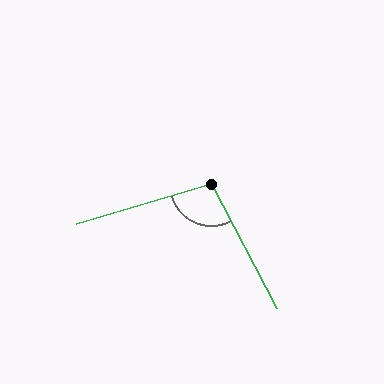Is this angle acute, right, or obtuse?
It is obtuse.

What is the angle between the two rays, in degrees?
Approximately 101 degrees.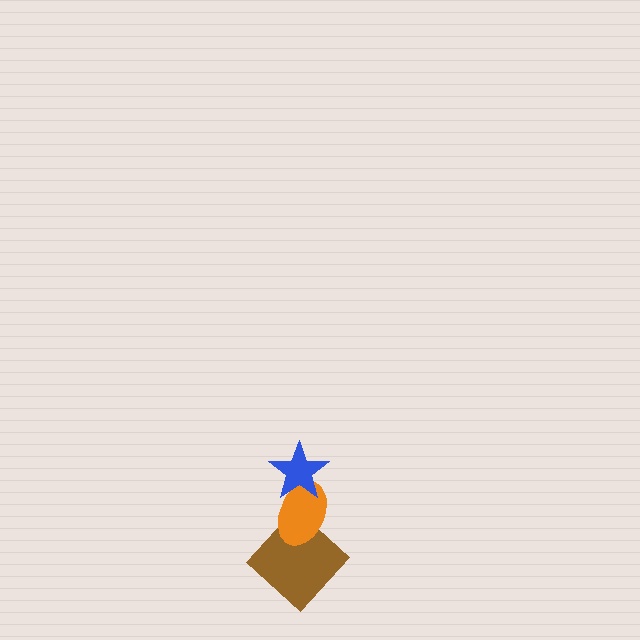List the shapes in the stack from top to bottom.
From top to bottom: the blue star, the orange ellipse, the brown diamond.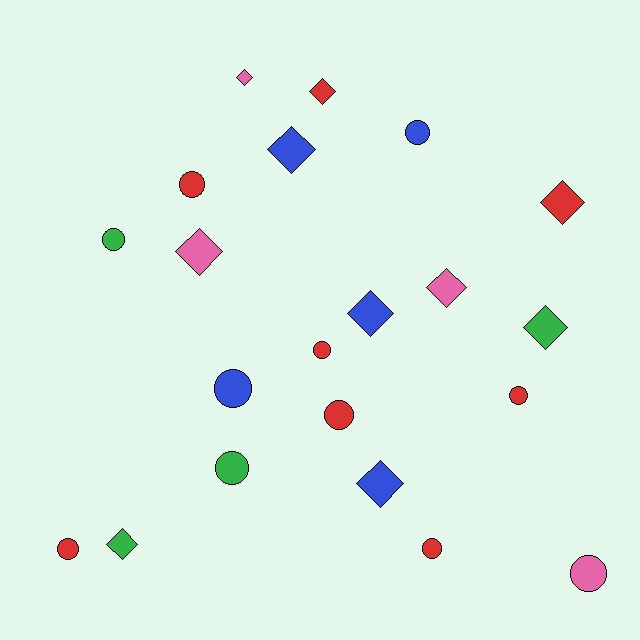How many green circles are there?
There are 2 green circles.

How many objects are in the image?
There are 21 objects.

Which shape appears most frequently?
Circle, with 11 objects.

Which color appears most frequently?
Red, with 8 objects.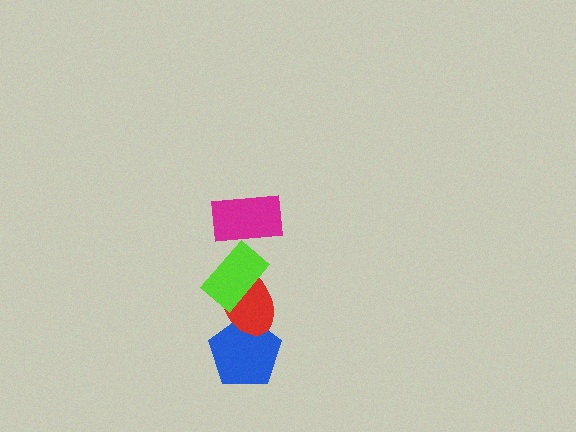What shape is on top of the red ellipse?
The lime rectangle is on top of the red ellipse.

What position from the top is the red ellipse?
The red ellipse is 3rd from the top.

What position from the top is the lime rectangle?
The lime rectangle is 2nd from the top.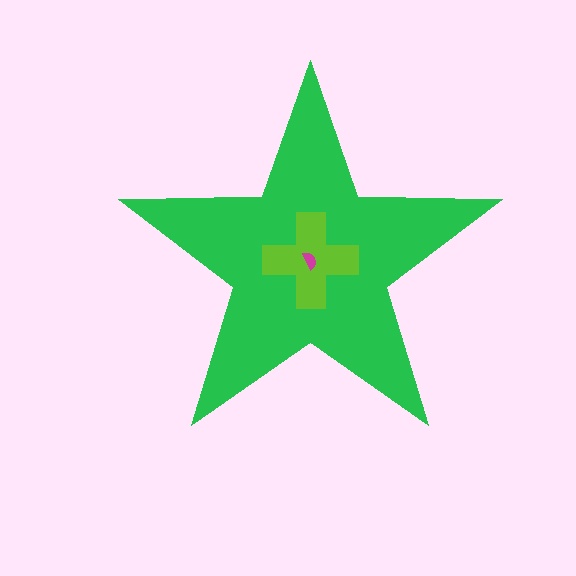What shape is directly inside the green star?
The lime cross.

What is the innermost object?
The magenta semicircle.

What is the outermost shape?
The green star.